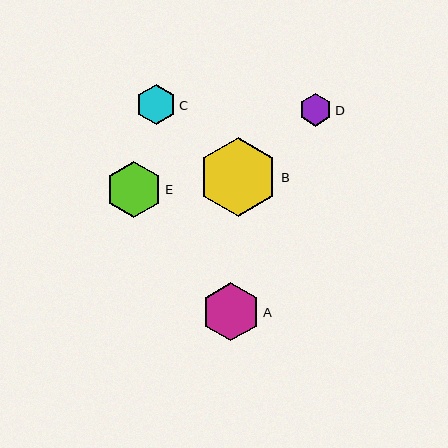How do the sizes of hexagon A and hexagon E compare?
Hexagon A and hexagon E are approximately the same size.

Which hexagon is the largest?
Hexagon B is the largest with a size of approximately 80 pixels.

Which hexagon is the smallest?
Hexagon D is the smallest with a size of approximately 32 pixels.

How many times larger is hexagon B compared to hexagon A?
Hexagon B is approximately 1.4 times the size of hexagon A.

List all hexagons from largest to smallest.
From largest to smallest: B, A, E, C, D.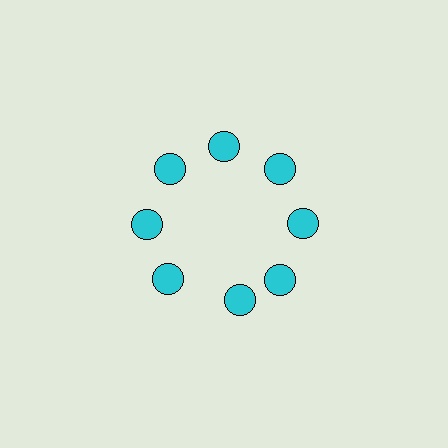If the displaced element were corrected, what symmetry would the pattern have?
It would have 8-fold rotational symmetry — the pattern would map onto itself every 45 degrees.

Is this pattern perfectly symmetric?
No. The 8 cyan circles are arranged in a ring, but one element near the 6 o'clock position is rotated out of alignment along the ring, breaking the 8-fold rotational symmetry.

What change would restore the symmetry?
The symmetry would be restored by rotating it back into even spacing with its neighbors so that all 8 circles sit at equal angles and equal distance from the center.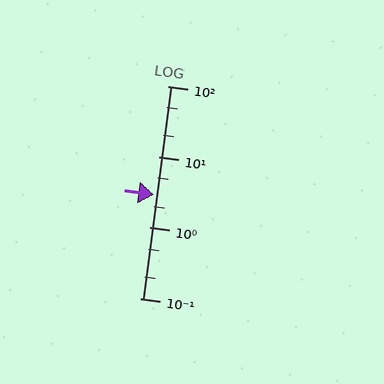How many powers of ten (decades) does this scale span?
The scale spans 3 decades, from 0.1 to 100.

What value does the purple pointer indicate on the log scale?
The pointer indicates approximately 2.9.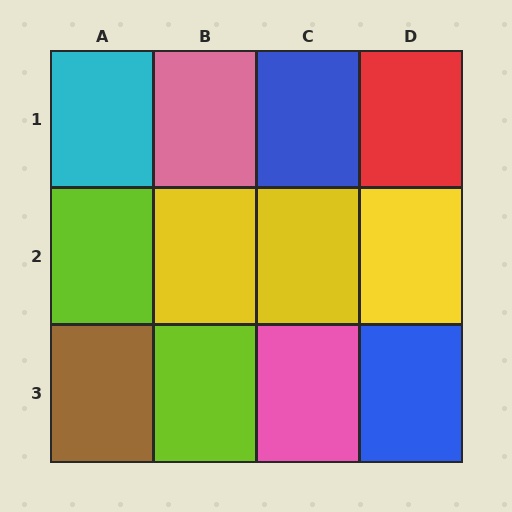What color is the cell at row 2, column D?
Yellow.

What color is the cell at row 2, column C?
Yellow.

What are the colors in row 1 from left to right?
Cyan, pink, blue, red.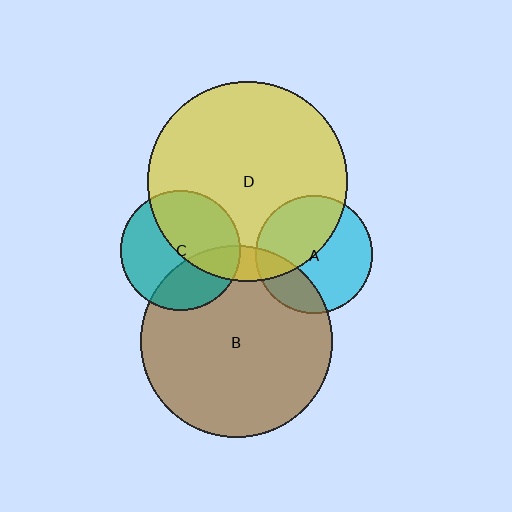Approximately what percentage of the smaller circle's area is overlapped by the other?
Approximately 45%.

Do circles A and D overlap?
Yes.